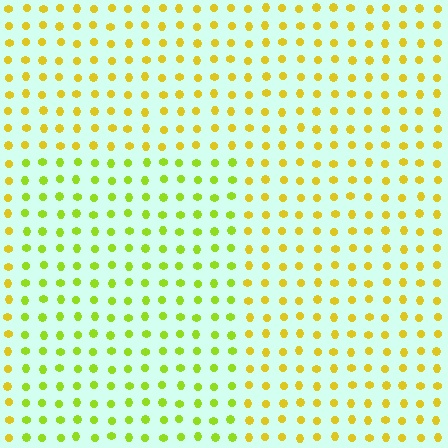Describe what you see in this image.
The image is filled with small yellow elements in a uniform arrangement. A rectangle-shaped region is visible where the elements are tinted to a slightly different hue, forming a subtle color boundary.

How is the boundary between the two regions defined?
The boundary is defined purely by a slight shift in hue (about 32 degrees). Spacing, size, and orientation are identical on both sides.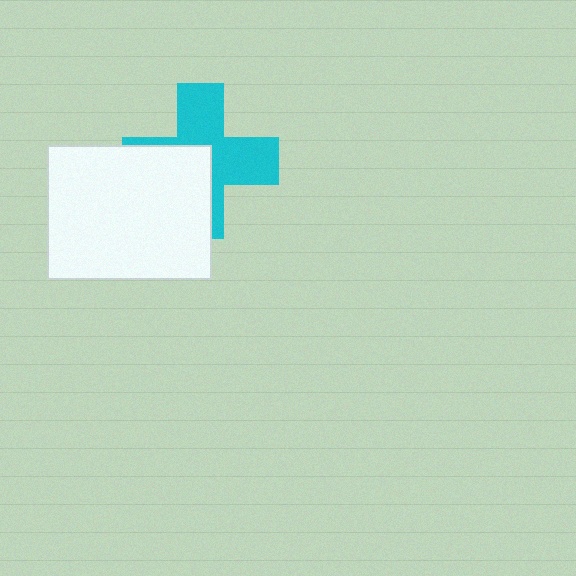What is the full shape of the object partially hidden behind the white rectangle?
The partially hidden object is a cyan cross.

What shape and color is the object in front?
The object in front is a white rectangle.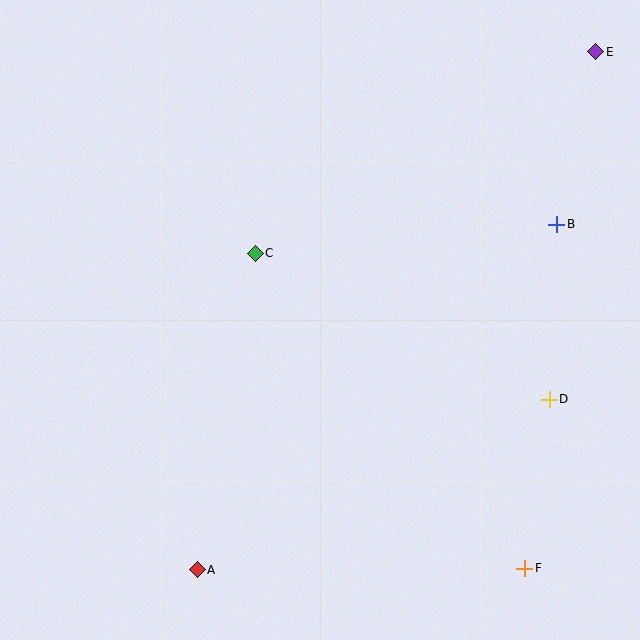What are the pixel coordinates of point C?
Point C is at (255, 253).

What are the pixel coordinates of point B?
Point B is at (557, 224).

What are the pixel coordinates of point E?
Point E is at (596, 52).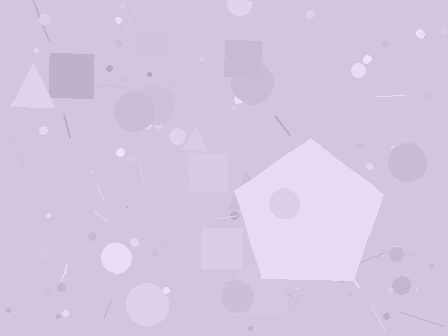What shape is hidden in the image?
A pentagon is hidden in the image.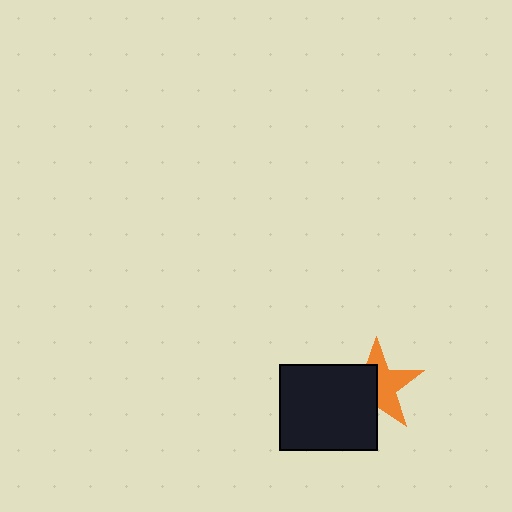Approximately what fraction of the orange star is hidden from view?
Roughly 46% of the orange star is hidden behind the black rectangle.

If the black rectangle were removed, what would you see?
You would see the complete orange star.